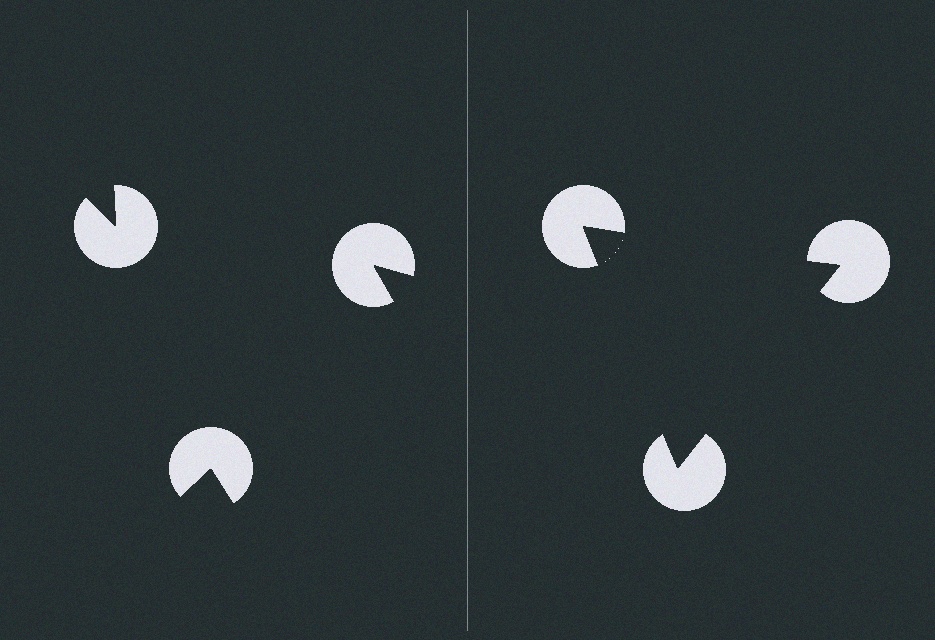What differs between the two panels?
The pac-man discs are positioned identically on both sides; only the wedge orientations differ. On the right they align to a triangle; on the left they are misaligned.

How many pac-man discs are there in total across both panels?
6 — 3 on each side.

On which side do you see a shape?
An illusory triangle appears on the right side. On the left side the wedge cuts are rotated, so no coherent shape forms.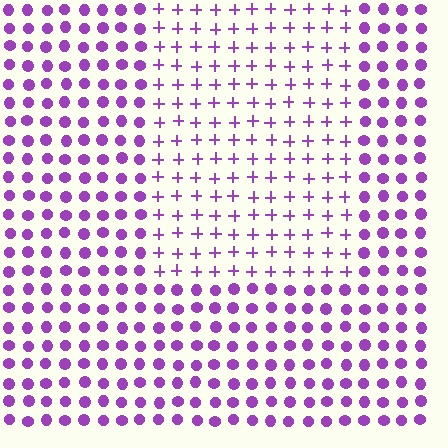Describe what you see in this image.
The image is filled with small purple elements arranged in a uniform grid. A rectangle-shaped region contains plus signs, while the surrounding area contains circles. The boundary is defined purely by the change in element shape.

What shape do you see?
I see a rectangle.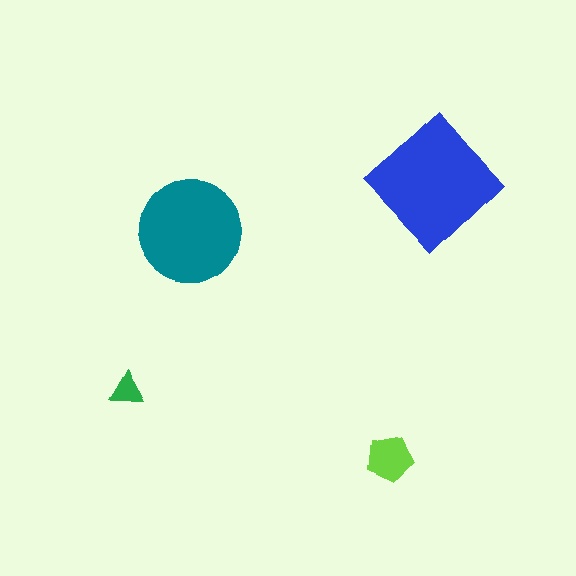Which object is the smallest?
The green triangle.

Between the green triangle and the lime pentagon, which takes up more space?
The lime pentagon.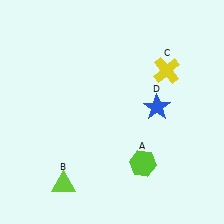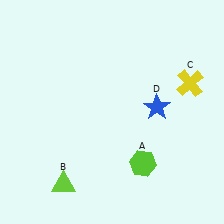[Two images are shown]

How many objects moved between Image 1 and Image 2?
1 object moved between the two images.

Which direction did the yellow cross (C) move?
The yellow cross (C) moved right.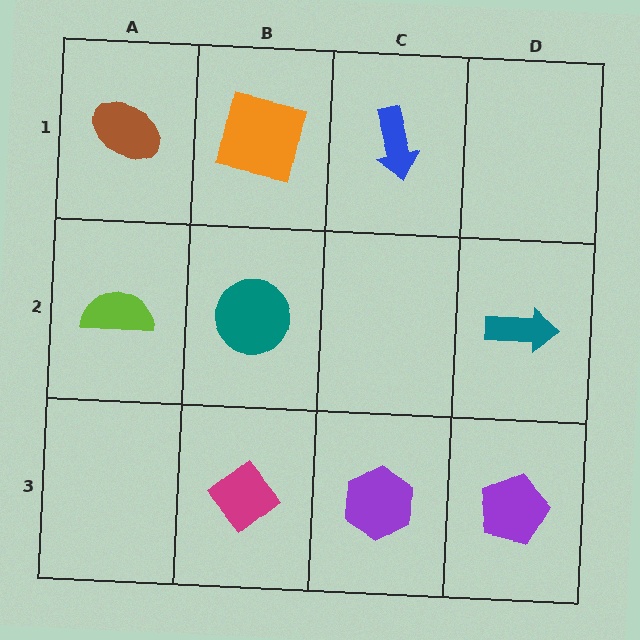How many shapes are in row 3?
3 shapes.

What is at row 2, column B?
A teal circle.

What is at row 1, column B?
An orange square.